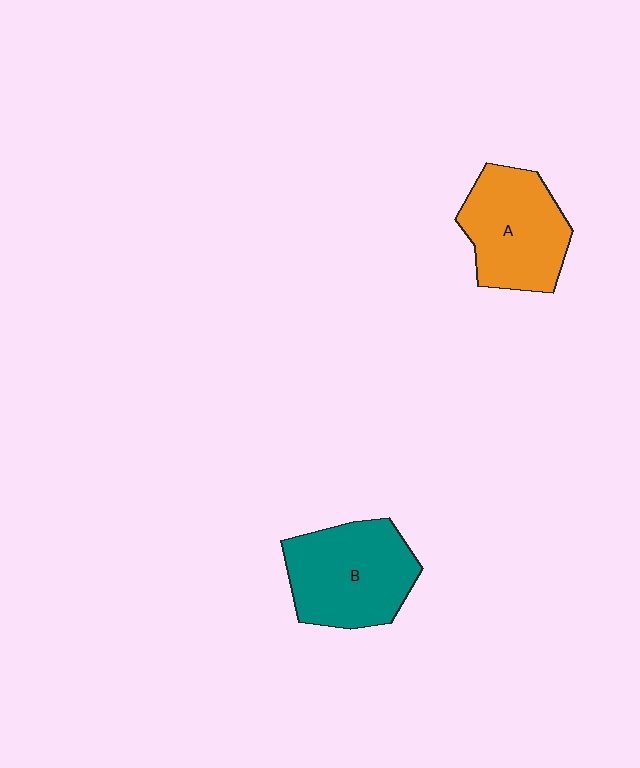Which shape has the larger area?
Shape B (teal).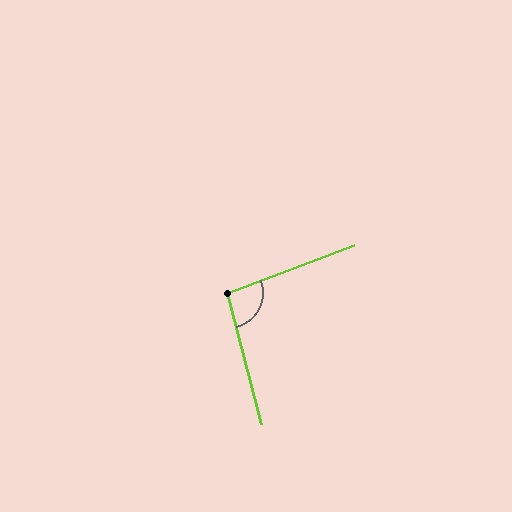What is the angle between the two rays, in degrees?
Approximately 96 degrees.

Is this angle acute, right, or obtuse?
It is obtuse.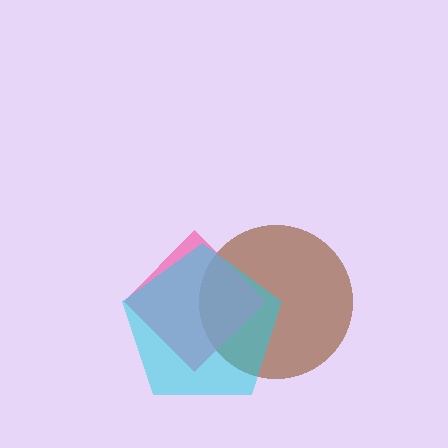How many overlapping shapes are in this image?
There are 3 overlapping shapes in the image.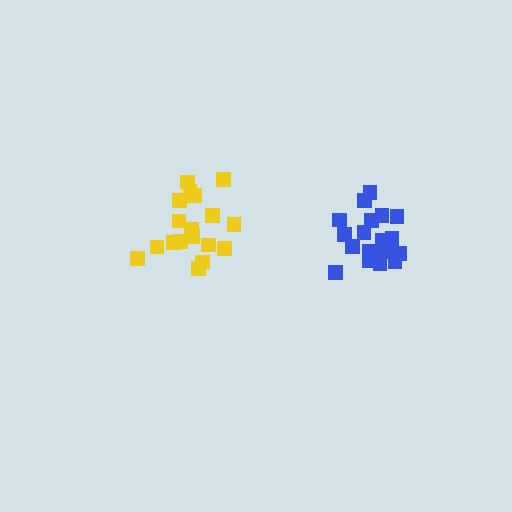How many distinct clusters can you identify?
There are 2 distinct clusters.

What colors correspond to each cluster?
The clusters are colored: blue, yellow.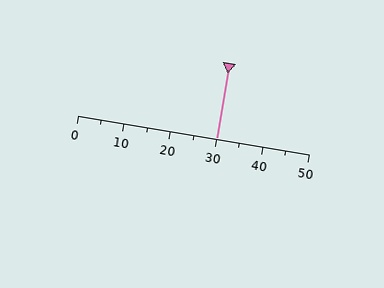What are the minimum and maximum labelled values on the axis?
The axis runs from 0 to 50.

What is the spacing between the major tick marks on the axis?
The major ticks are spaced 10 apart.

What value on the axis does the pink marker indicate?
The marker indicates approximately 30.